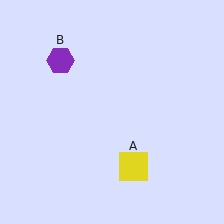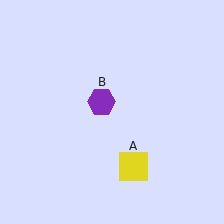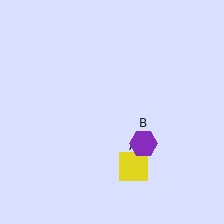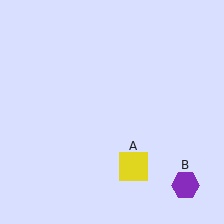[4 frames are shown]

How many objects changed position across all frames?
1 object changed position: purple hexagon (object B).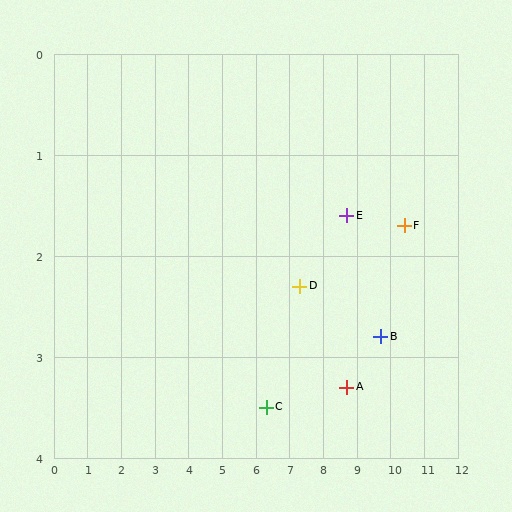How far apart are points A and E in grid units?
Points A and E are about 1.7 grid units apart.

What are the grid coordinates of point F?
Point F is at approximately (10.4, 1.7).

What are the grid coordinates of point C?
Point C is at approximately (6.3, 3.5).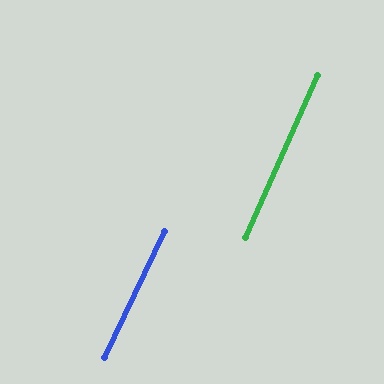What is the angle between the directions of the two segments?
Approximately 2 degrees.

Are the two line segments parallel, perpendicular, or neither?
Parallel — their directions differ by only 1.6°.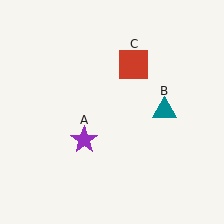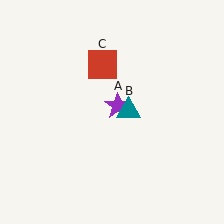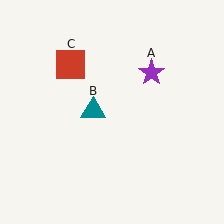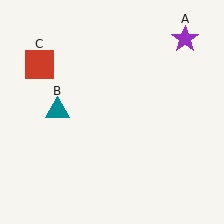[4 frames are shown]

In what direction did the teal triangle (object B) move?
The teal triangle (object B) moved left.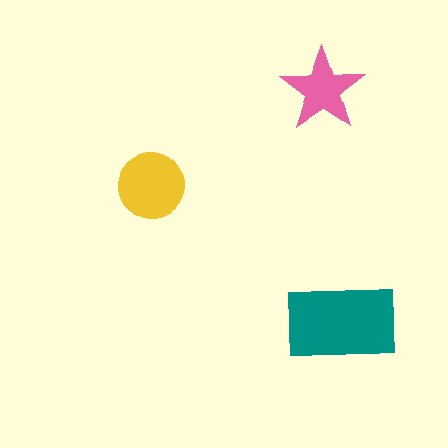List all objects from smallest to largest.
The pink star, the yellow circle, the teal rectangle.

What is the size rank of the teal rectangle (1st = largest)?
1st.